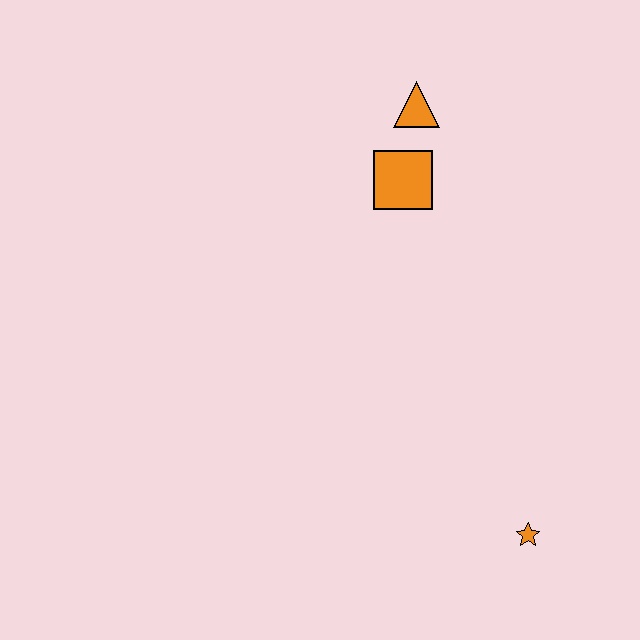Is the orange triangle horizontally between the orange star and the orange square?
Yes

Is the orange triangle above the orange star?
Yes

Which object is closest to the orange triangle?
The orange square is closest to the orange triangle.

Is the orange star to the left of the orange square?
No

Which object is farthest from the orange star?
The orange triangle is farthest from the orange star.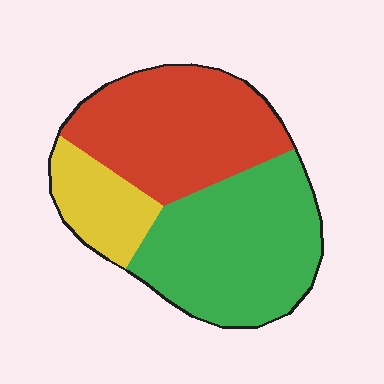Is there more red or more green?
Green.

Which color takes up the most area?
Green, at roughly 45%.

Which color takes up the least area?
Yellow, at roughly 15%.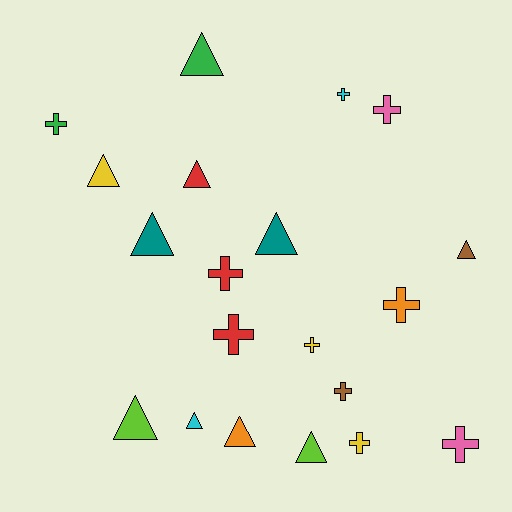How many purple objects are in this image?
There are no purple objects.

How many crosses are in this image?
There are 10 crosses.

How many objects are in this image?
There are 20 objects.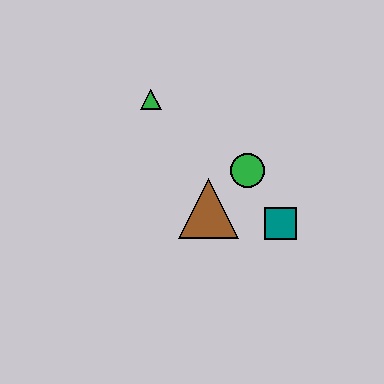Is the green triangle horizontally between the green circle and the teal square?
No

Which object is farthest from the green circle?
The green triangle is farthest from the green circle.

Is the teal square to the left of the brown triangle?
No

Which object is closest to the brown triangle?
The green circle is closest to the brown triangle.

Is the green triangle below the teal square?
No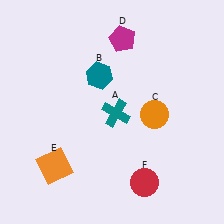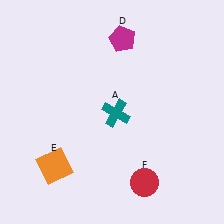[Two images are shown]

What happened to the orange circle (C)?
The orange circle (C) was removed in Image 2. It was in the bottom-right area of Image 1.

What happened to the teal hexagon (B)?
The teal hexagon (B) was removed in Image 2. It was in the top-left area of Image 1.